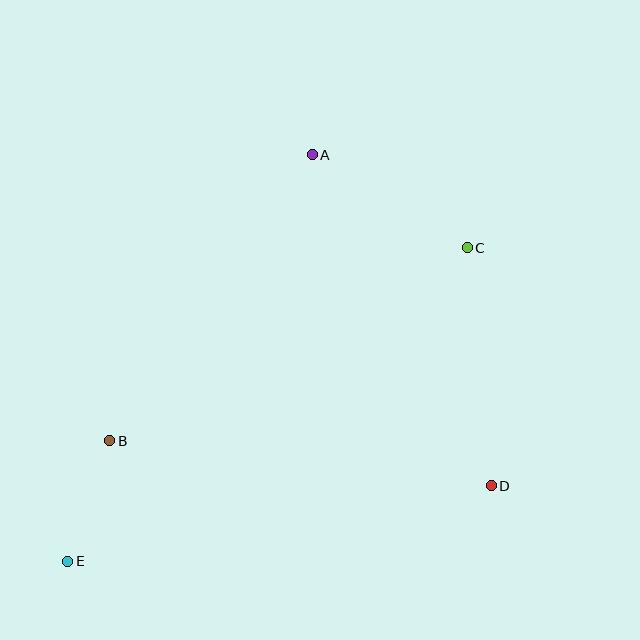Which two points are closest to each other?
Points B and E are closest to each other.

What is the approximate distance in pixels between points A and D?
The distance between A and D is approximately 376 pixels.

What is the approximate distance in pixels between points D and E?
The distance between D and E is approximately 430 pixels.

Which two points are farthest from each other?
Points C and E are farthest from each other.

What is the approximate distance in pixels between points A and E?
The distance between A and E is approximately 474 pixels.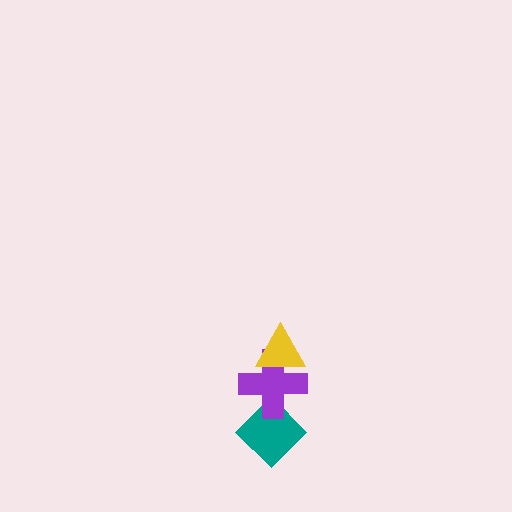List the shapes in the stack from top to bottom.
From top to bottom: the yellow triangle, the purple cross, the teal diamond.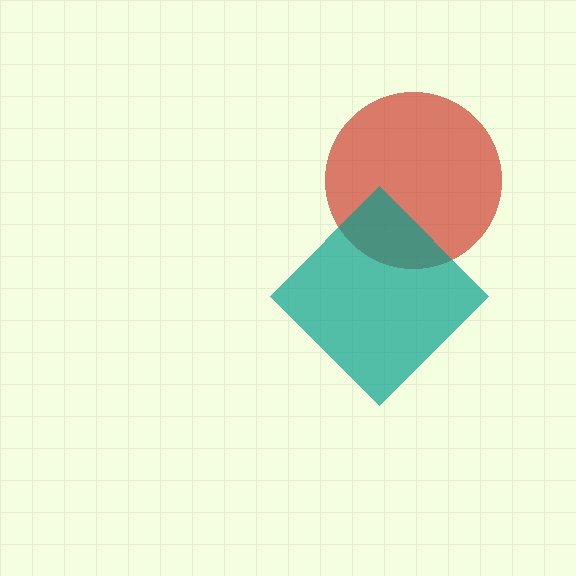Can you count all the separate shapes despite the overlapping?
Yes, there are 2 separate shapes.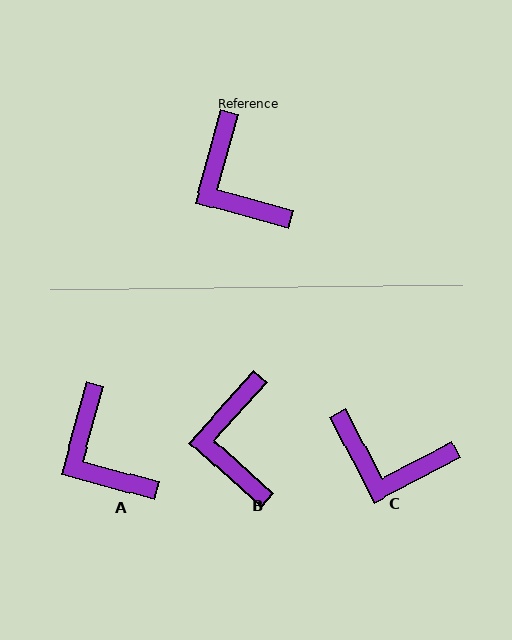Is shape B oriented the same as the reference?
No, it is off by about 27 degrees.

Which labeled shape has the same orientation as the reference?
A.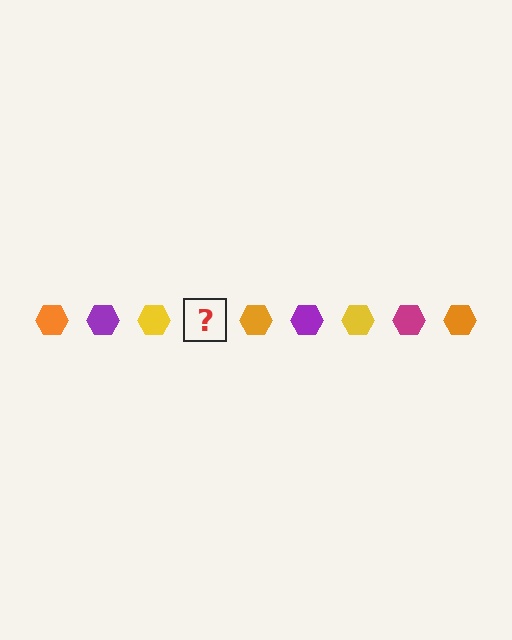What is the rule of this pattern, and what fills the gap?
The rule is that the pattern cycles through orange, purple, yellow, magenta hexagons. The gap should be filled with a magenta hexagon.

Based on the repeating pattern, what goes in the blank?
The blank should be a magenta hexagon.